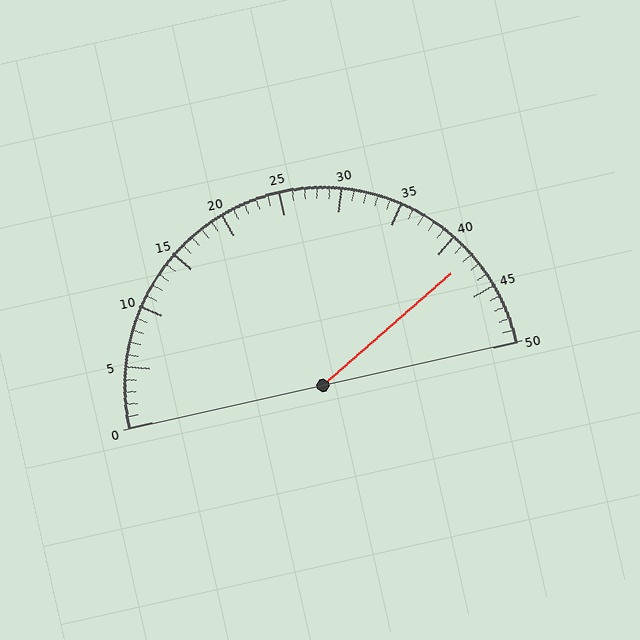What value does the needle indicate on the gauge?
The needle indicates approximately 42.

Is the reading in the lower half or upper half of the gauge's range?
The reading is in the upper half of the range (0 to 50).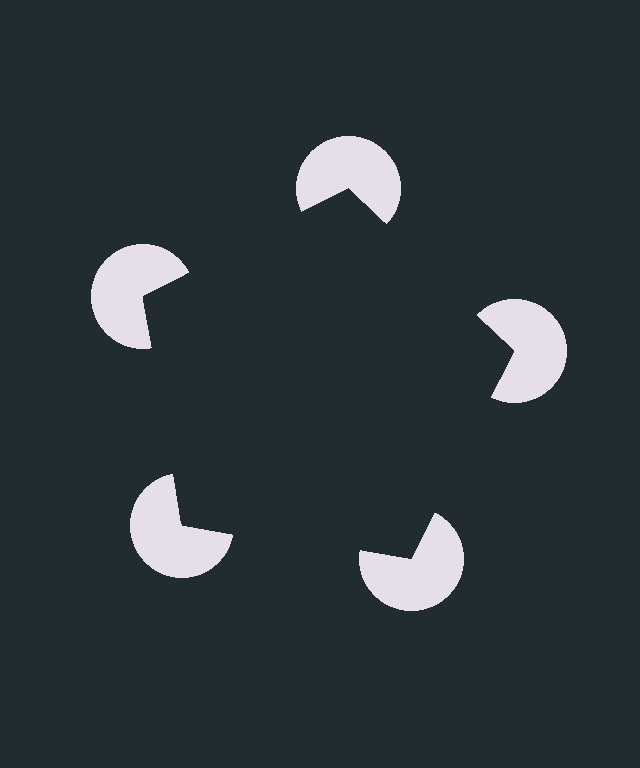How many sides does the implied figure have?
5 sides.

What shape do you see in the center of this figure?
An illusory pentagon — its edges are inferred from the aligned wedge cuts in the pac-man discs, not physically drawn.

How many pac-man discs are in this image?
There are 5 — one at each vertex of the illusory pentagon.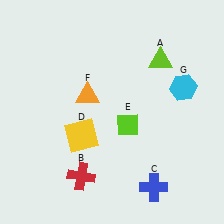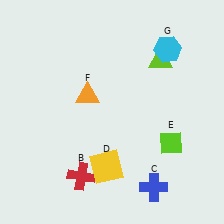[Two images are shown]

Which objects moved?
The objects that moved are: the yellow square (D), the lime diamond (E), the cyan hexagon (G).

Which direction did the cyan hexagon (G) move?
The cyan hexagon (G) moved up.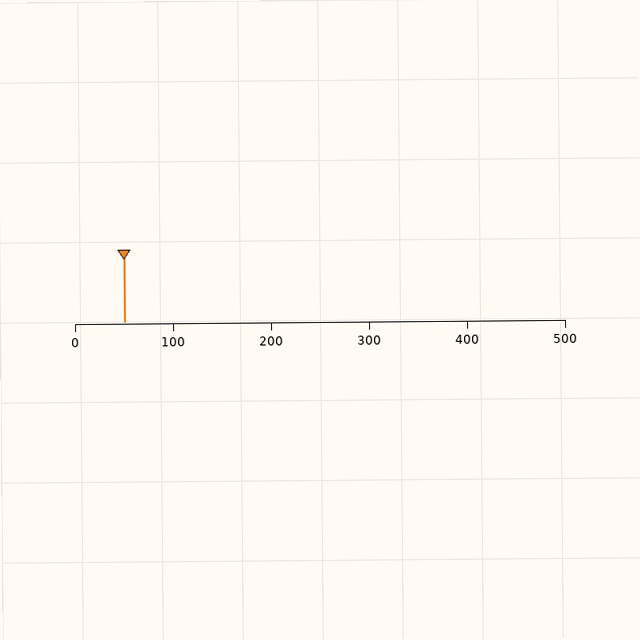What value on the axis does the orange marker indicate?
The marker indicates approximately 50.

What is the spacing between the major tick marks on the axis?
The major ticks are spaced 100 apart.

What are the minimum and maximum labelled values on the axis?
The axis runs from 0 to 500.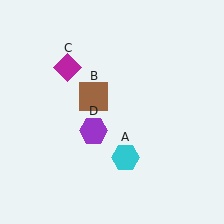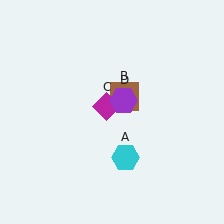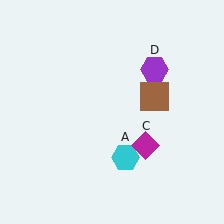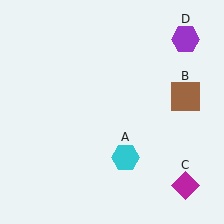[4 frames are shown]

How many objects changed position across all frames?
3 objects changed position: brown square (object B), magenta diamond (object C), purple hexagon (object D).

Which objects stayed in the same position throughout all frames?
Cyan hexagon (object A) remained stationary.